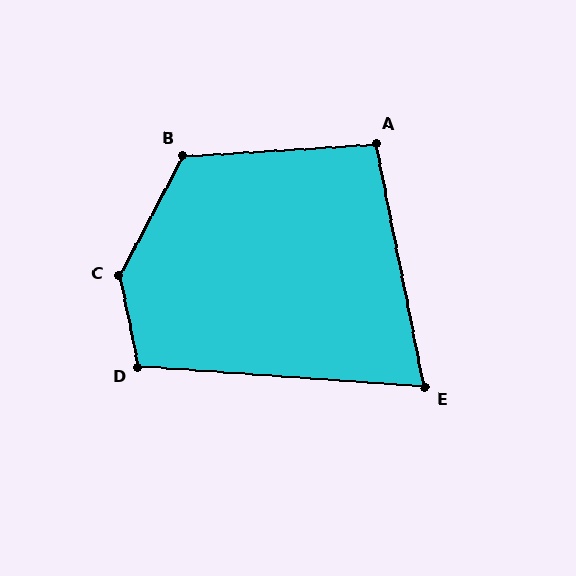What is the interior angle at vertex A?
Approximately 98 degrees (obtuse).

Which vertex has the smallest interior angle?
E, at approximately 75 degrees.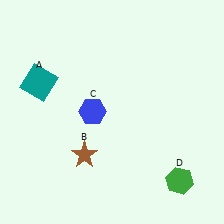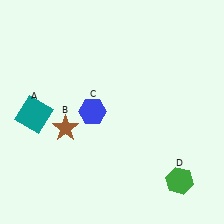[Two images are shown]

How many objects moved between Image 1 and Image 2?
2 objects moved between the two images.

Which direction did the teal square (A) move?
The teal square (A) moved down.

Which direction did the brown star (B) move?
The brown star (B) moved up.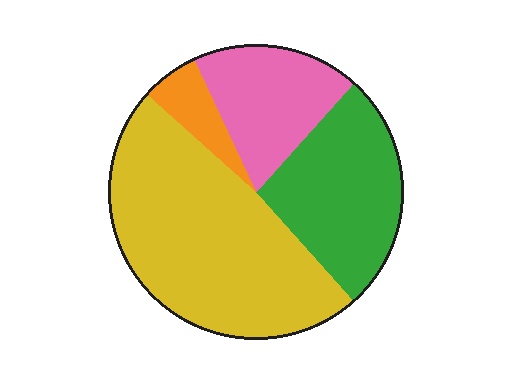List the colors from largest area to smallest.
From largest to smallest: yellow, green, pink, orange.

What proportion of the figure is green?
Green covers 27% of the figure.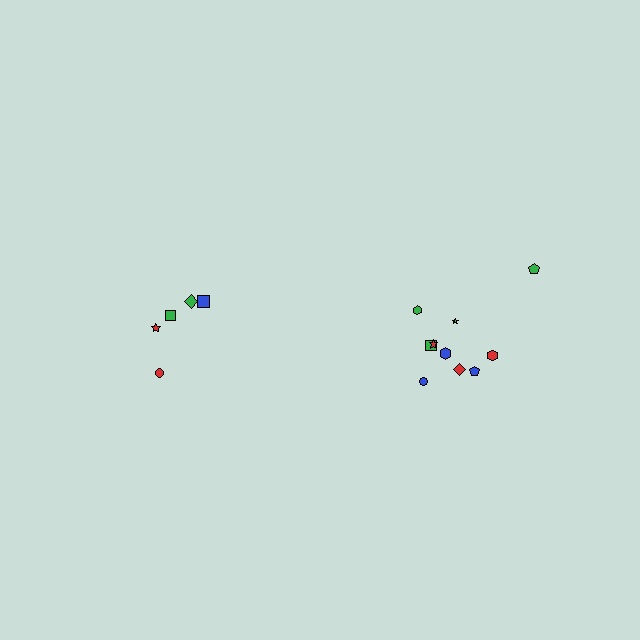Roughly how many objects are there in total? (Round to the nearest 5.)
Roughly 15 objects in total.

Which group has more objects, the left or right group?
The right group.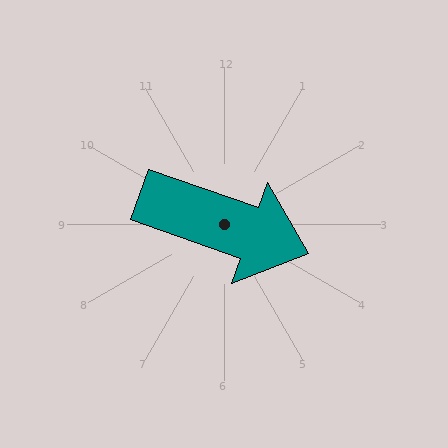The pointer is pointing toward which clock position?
Roughly 4 o'clock.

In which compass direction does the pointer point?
East.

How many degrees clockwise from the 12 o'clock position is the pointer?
Approximately 109 degrees.